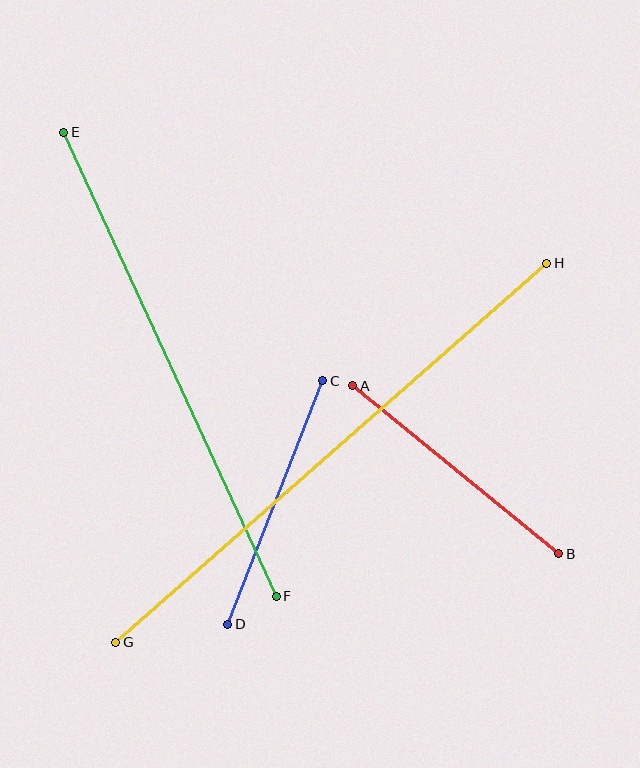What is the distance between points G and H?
The distance is approximately 574 pixels.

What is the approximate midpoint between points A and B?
The midpoint is at approximately (456, 470) pixels.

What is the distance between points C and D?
The distance is approximately 262 pixels.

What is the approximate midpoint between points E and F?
The midpoint is at approximately (170, 364) pixels.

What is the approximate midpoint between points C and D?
The midpoint is at approximately (275, 503) pixels.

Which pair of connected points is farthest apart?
Points G and H are farthest apart.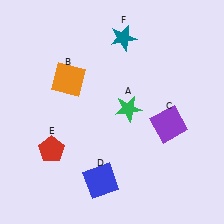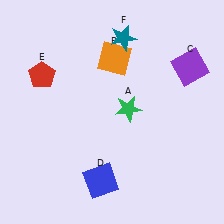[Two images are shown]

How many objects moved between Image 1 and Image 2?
3 objects moved between the two images.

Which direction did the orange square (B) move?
The orange square (B) moved right.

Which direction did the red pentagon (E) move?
The red pentagon (E) moved up.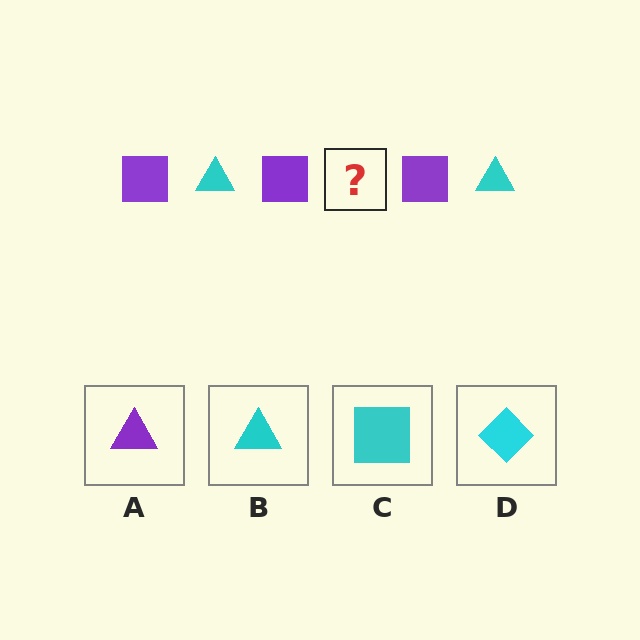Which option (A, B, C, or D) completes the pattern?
B.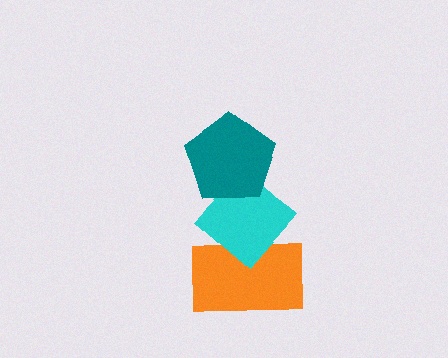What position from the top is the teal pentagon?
The teal pentagon is 1st from the top.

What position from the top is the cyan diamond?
The cyan diamond is 2nd from the top.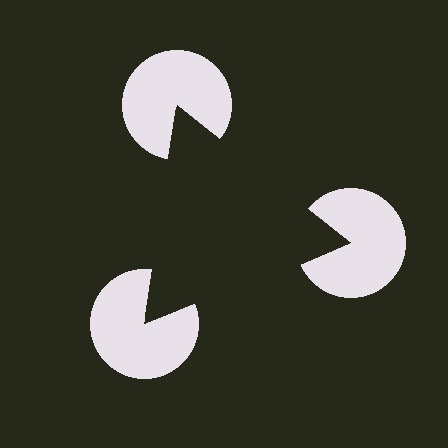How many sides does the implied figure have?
3 sides.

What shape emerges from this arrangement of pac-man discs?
An illusory triangle — its edges are inferred from the aligned wedge cuts in the pac-man discs, not physically drawn.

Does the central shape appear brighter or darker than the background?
It typically appears slightly darker than the background, even though no actual brightness change is drawn.